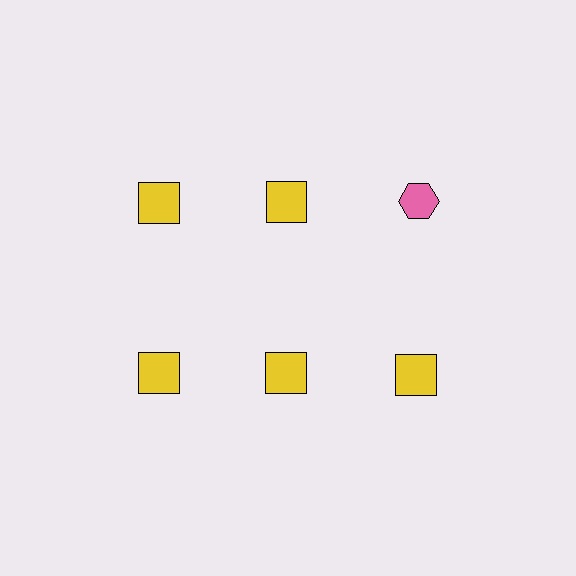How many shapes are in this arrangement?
There are 6 shapes arranged in a grid pattern.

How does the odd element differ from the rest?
It differs in both color (pink instead of yellow) and shape (hexagon instead of square).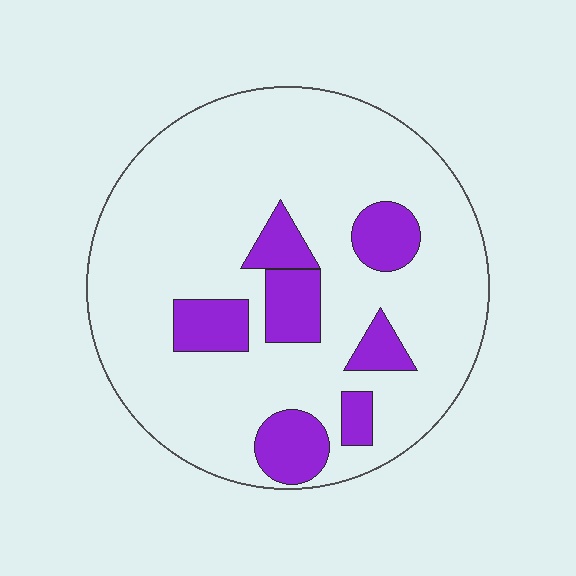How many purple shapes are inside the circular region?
7.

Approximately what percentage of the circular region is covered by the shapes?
Approximately 20%.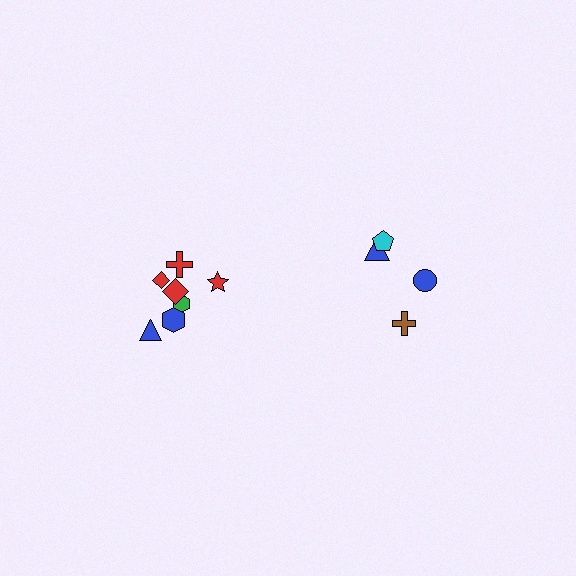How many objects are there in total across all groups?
There are 11 objects.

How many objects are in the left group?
There are 7 objects.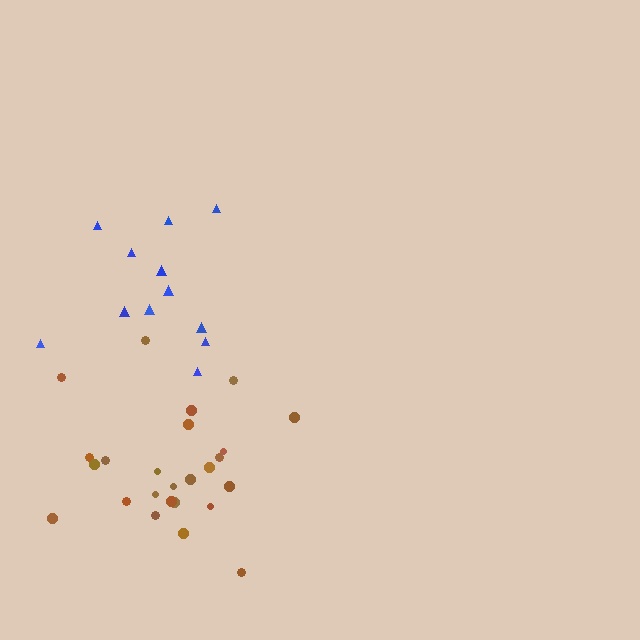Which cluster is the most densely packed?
Brown.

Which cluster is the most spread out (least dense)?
Blue.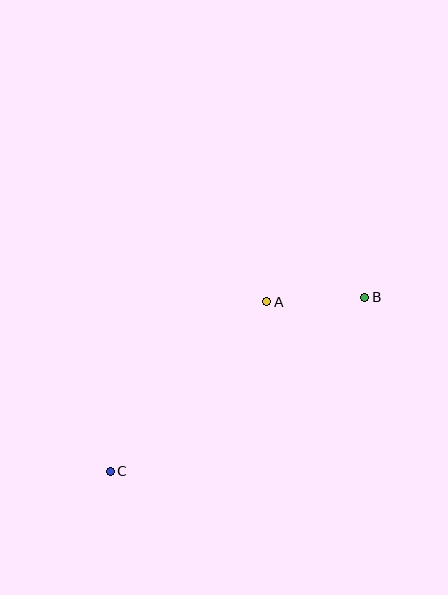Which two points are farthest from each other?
Points B and C are farthest from each other.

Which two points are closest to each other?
Points A and B are closest to each other.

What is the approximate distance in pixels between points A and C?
The distance between A and C is approximately 231 pixels.